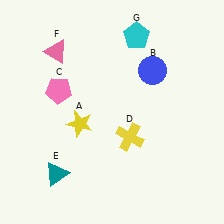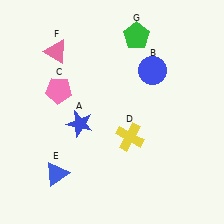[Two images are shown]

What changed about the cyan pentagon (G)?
In Image 1, G is cyan. In Image 2, it changed to green.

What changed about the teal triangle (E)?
In Image 1, E is teal. In Image 2, it changed to blue.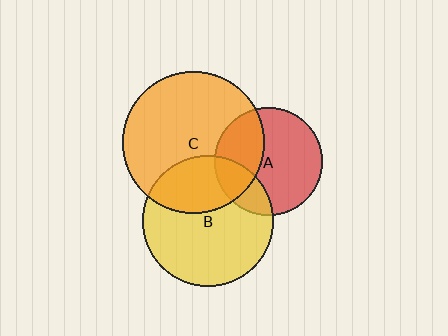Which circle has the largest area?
Circle C (orange).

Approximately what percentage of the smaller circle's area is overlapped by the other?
Approximately 35%.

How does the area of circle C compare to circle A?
Approximately 1.8 times.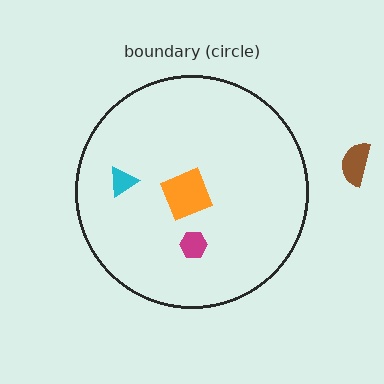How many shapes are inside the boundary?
3 inside, 1 outside.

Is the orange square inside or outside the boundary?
Inside.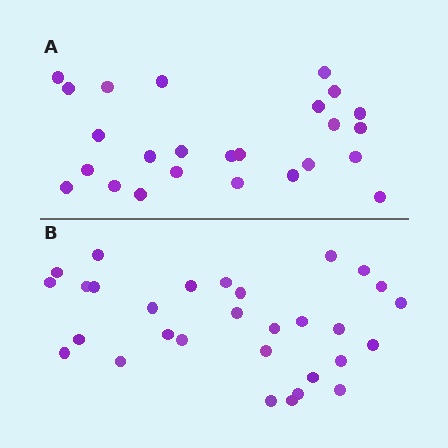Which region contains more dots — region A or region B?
Region B (the bottom region) has more dots.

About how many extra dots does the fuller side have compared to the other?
Region B has about 5 more dots than region A.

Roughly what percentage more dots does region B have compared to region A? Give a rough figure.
About 20% more.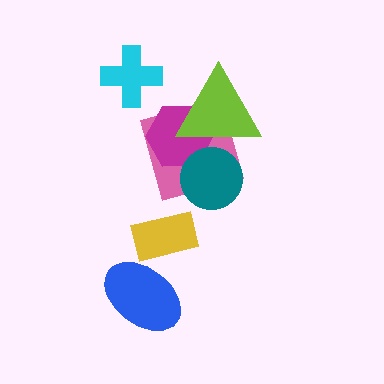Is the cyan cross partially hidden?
No, no other shape covers it.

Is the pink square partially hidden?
Yes, it is partially covered by another shape.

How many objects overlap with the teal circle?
3 objects overlap with the teal circle.